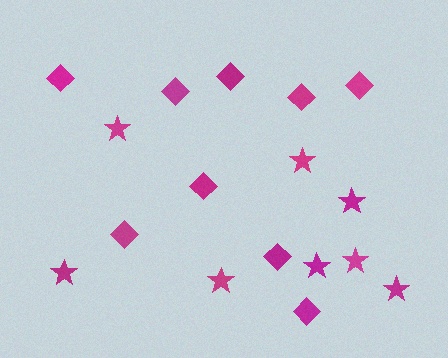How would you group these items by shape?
There are 2 groups: one group of stars (8) and one group of diamonds (9).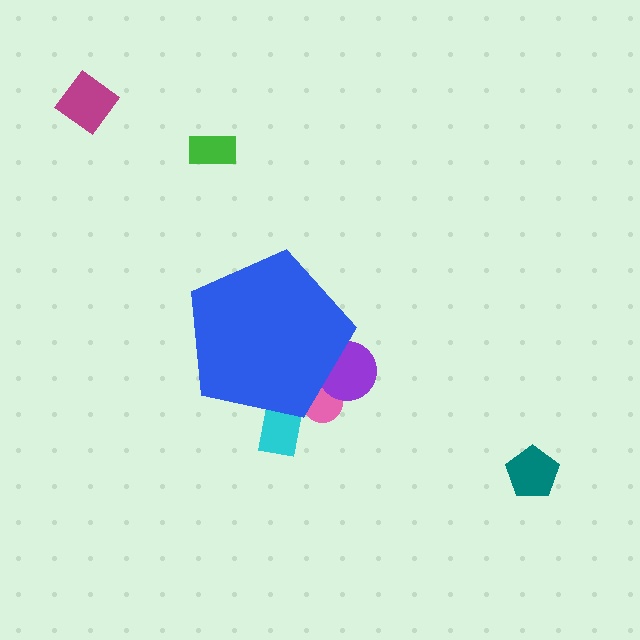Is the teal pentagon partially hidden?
No, the teal pentagon is fully visible.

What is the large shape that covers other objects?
A blue pentagon.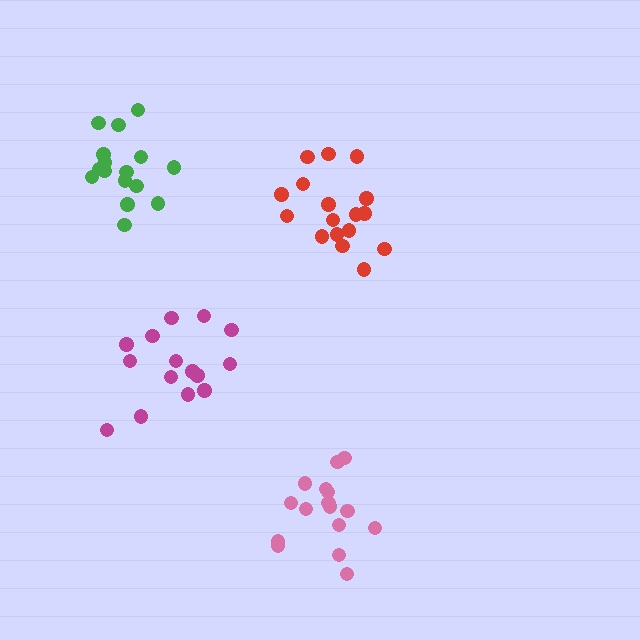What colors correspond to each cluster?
The clusters are colored: magenta, pink, red, green.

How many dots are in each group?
Group 1: 15 dots, Group 2: 16 dots, Group 3: 17 dots, Group 4: 16 dots (64 total).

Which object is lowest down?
The pink cluster is bottommost.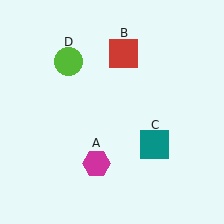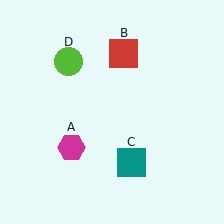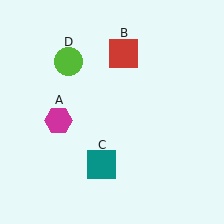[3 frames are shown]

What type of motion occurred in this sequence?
The magenta hexagon (object A), teal square (object C) rotated clockwise around the center of the scene.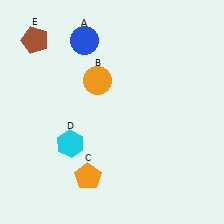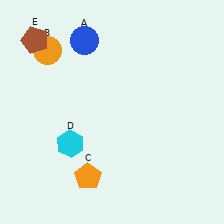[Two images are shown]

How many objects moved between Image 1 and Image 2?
1 object moved between the two images.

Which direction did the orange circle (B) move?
The orange circle (B) moved left.